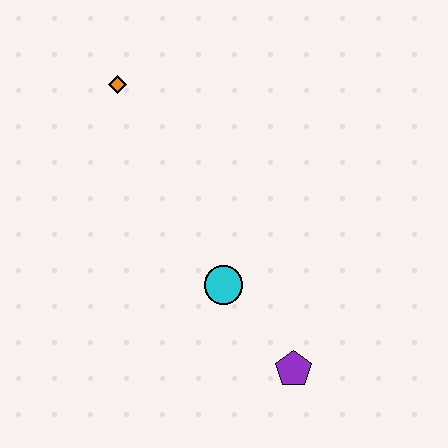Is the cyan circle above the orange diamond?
No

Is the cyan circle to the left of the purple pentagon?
Yes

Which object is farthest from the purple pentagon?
The orange diamond is farthest from the purple pentagon.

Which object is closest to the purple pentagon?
The cyan circle is closest to the purple pentagon.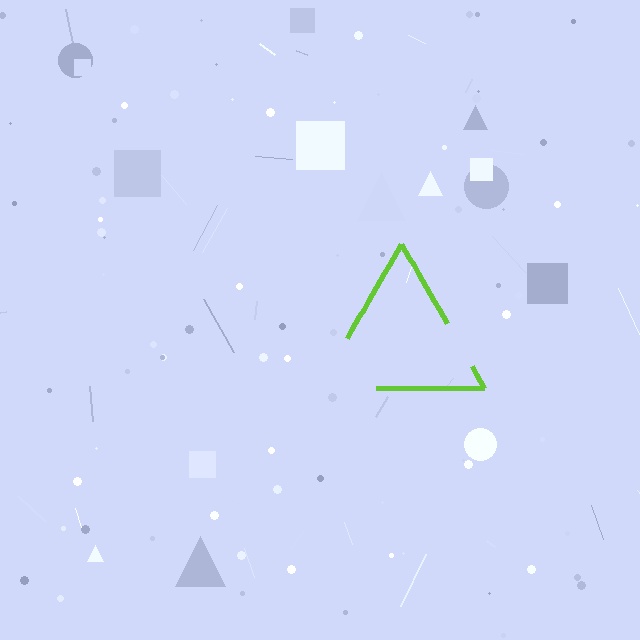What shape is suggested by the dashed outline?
The dashed outline suggests a triangle.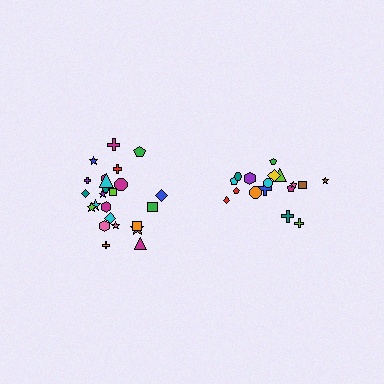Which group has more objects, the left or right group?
The left group.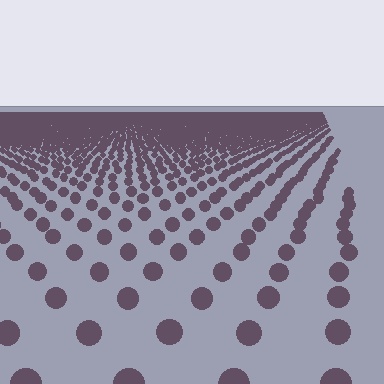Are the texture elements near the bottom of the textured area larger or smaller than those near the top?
Larger. Near the bottom, elements are closer to the viewer and appear at a bigger on-screen size.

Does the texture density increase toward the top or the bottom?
Density increases toward the top.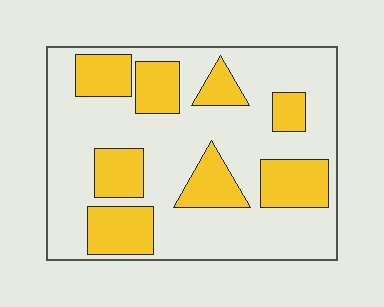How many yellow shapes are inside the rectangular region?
8.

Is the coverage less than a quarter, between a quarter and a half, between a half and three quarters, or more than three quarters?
Between a quarter and a half.